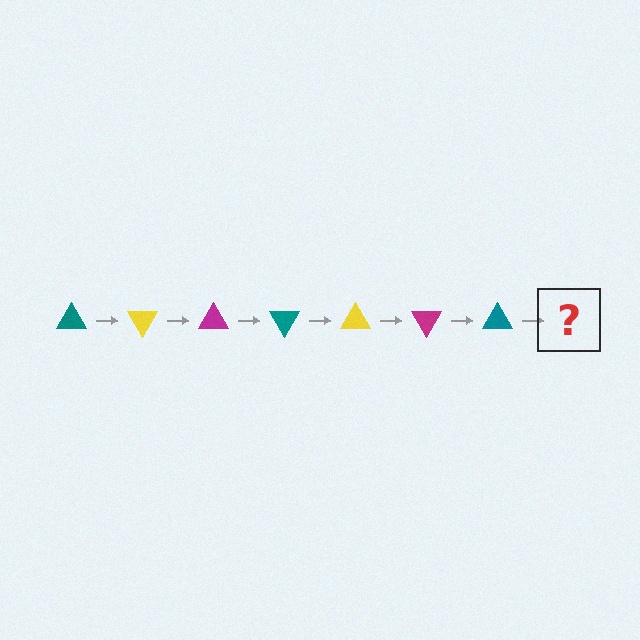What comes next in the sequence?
The next element should be a yellow triangle, rotated 420 degrees from the start.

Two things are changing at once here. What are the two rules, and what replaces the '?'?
The two rules are that it rotates 60 degrees each step and the color cycles through teal, yellow, and magenta. The '?' should be a yellow triangle, rotated 420 degrees from the start.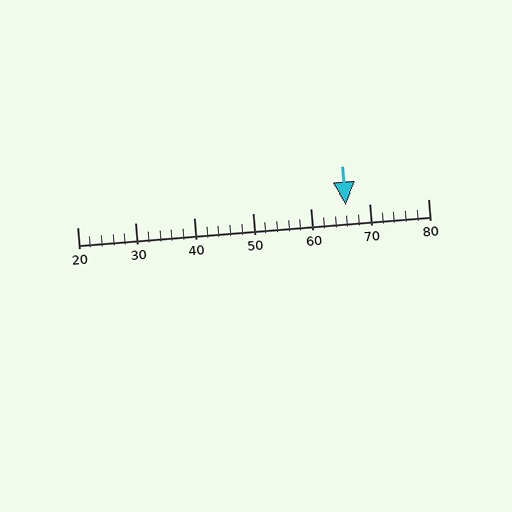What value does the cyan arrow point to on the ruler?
The cyan arrow points to approximately 66.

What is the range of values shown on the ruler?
The ruler shows values from 20 to 80.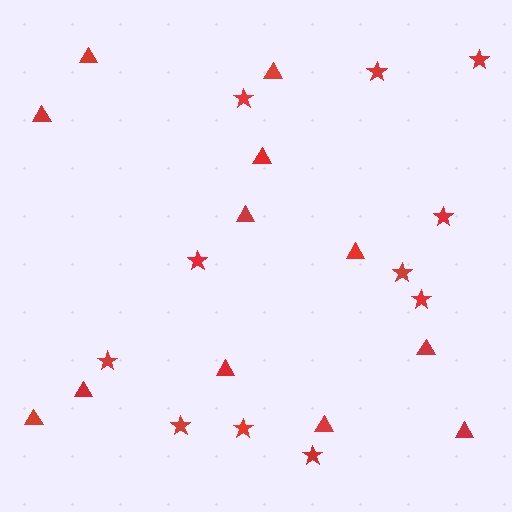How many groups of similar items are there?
There are 2 groups: one group of stars (11) and one group of triangles (12).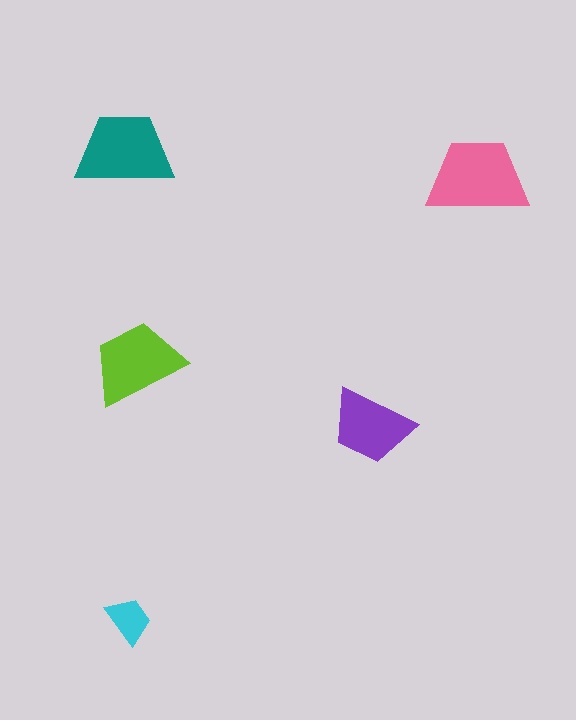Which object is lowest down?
The cyan trapezoid is bottommost.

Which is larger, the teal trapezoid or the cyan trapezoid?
The teal one.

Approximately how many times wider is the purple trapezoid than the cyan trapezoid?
About 1.5 times wider.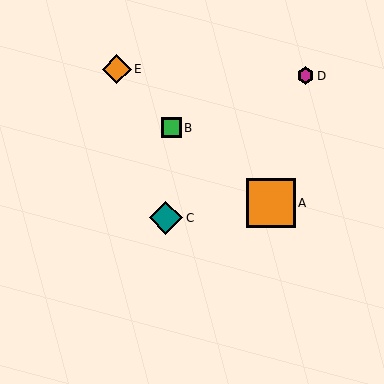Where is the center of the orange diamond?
The center of the orange diamond is at (117, 69).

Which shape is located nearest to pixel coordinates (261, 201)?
The orange square (labeled A) at (271, 203) is nearest to that location.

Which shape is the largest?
The orange square (labeled A) is the largest.